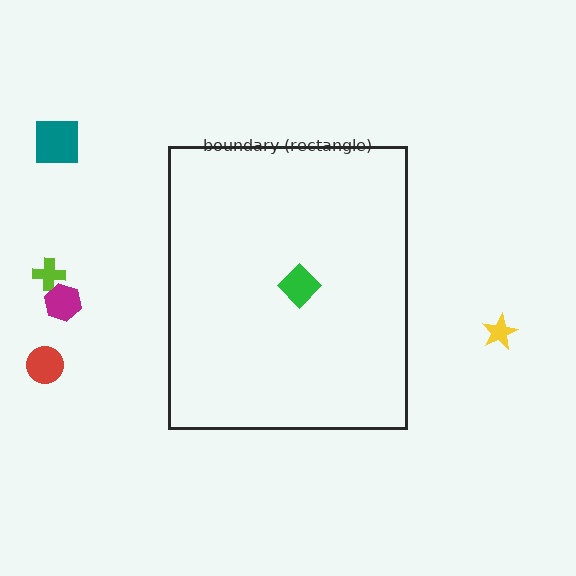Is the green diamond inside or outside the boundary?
Inside.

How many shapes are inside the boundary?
1 inside, 5 outside.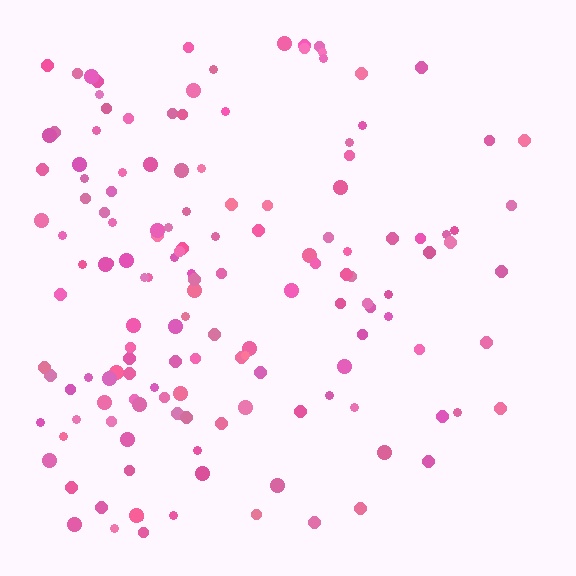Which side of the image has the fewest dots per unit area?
The right.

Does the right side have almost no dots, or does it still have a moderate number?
Still a moderate number, just noticeably fewer than the left.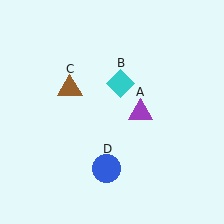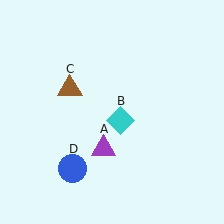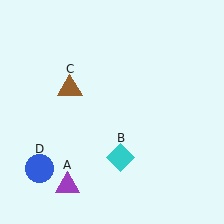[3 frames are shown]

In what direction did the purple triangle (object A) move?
The purple triangle (object A) moved down and to the left.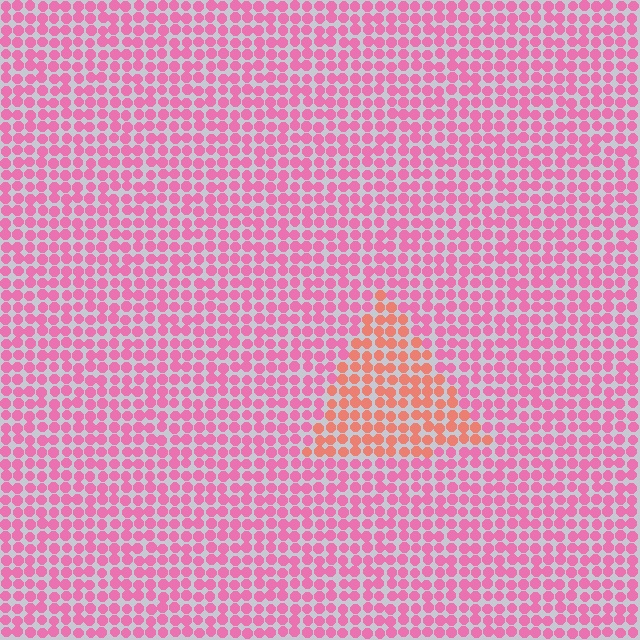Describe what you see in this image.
The image is filled with small pink elements in a uniform arrangement. A triangle-shaped region is visible where the elements are tinted to a slightly different hue, forming a subtle color boundary.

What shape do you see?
I see a triangle.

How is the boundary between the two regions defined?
The boundary is defined purely by a slight shift in hue (about 38 degrees). Spacing, size, and orientation are identical on both sides.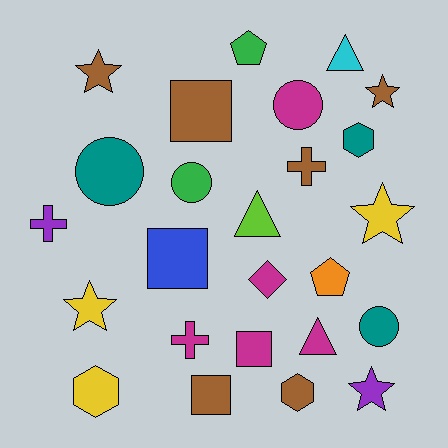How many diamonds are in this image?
There is 1 diamond.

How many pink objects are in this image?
There are no pink objects.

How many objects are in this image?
There are 25 objects.